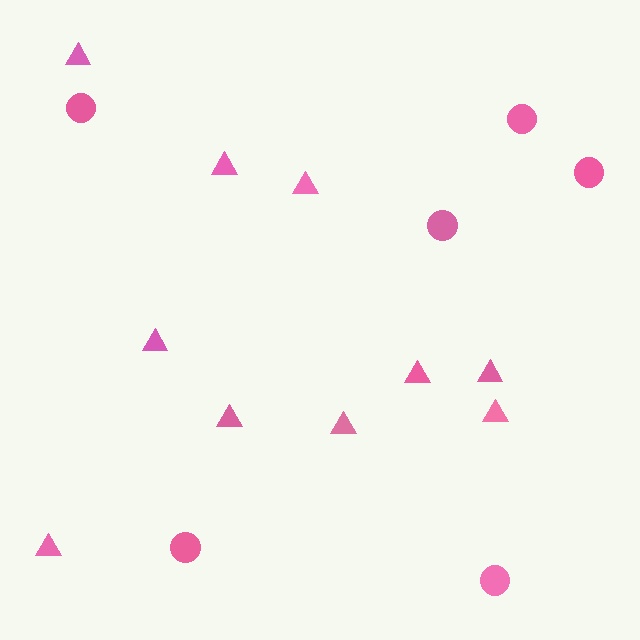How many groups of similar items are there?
There are 2 groups: one group of triangles (10) and one group of circles (6).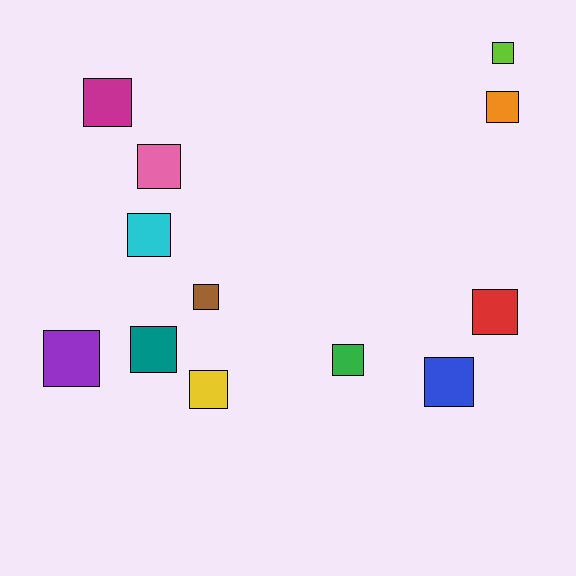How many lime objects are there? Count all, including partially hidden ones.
There is 1 lime object.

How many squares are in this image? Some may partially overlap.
There are 12 squares.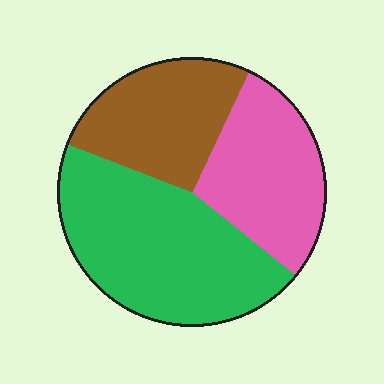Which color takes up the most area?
Green, at roughly 45%.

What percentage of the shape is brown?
Brown covers 26% of the shape.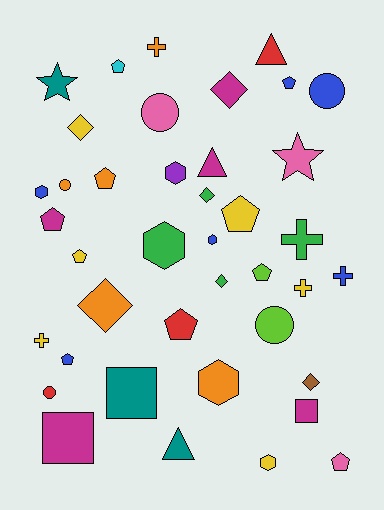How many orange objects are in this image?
There are 5 orange objects.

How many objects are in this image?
There are 40 objects.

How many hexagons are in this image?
There are 6 hexagons.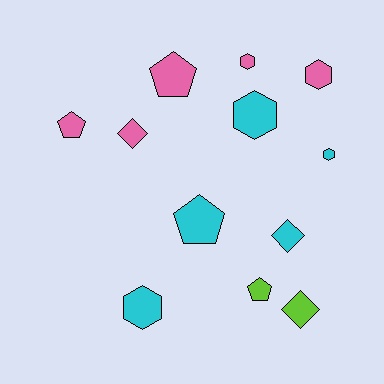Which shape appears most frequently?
Hexagon, with 5 objects.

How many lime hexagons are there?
There are no lime hexagons.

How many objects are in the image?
There are 12 objects.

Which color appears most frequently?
Pink, with 5 objects.